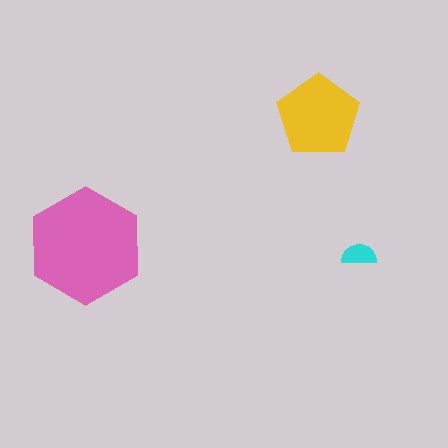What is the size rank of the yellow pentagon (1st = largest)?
2nd.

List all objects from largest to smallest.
The pink hexagon, the yellow pentagon, the cyan semicircle.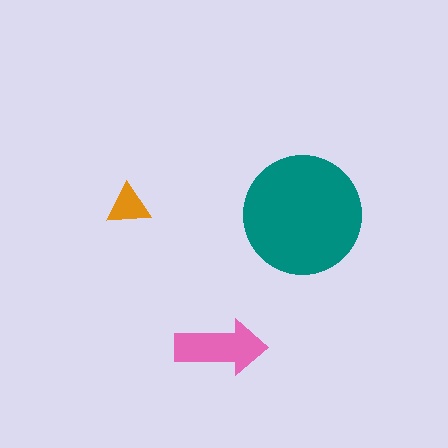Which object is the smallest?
The orange triangle.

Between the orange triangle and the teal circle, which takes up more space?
The teal circle.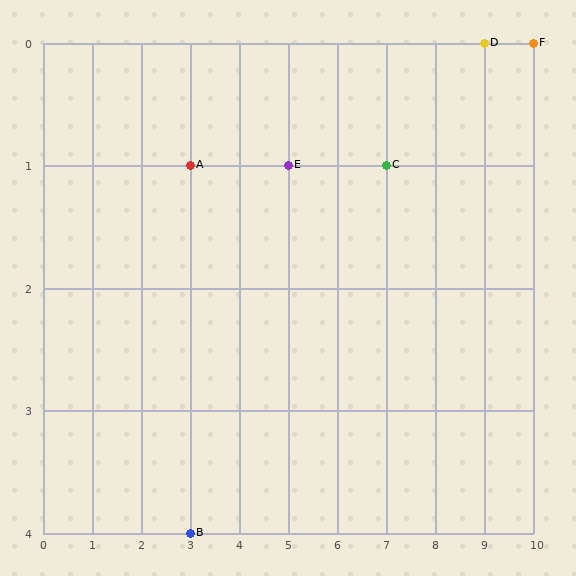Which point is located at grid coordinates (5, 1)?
Point E is at (5, 1).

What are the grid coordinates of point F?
Point F is at grid coordinates (10, 0).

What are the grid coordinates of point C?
Point C is at grid coordinates (7, 1).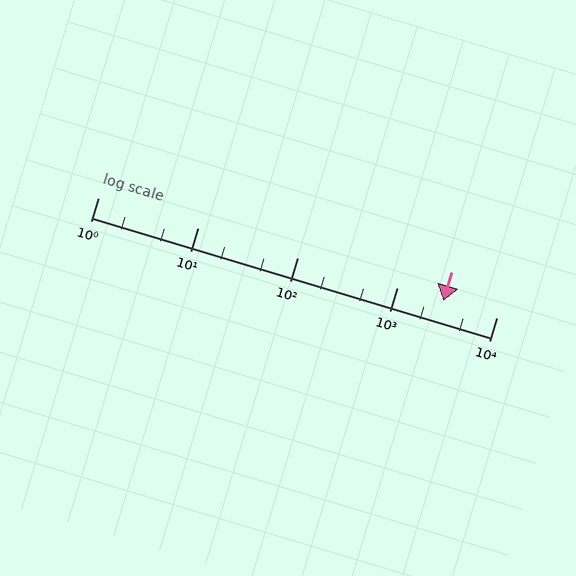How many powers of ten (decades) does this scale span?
The scale spans 4 decades, from 1 to 10000.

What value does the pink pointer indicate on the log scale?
The pointer indicates approximately 2900.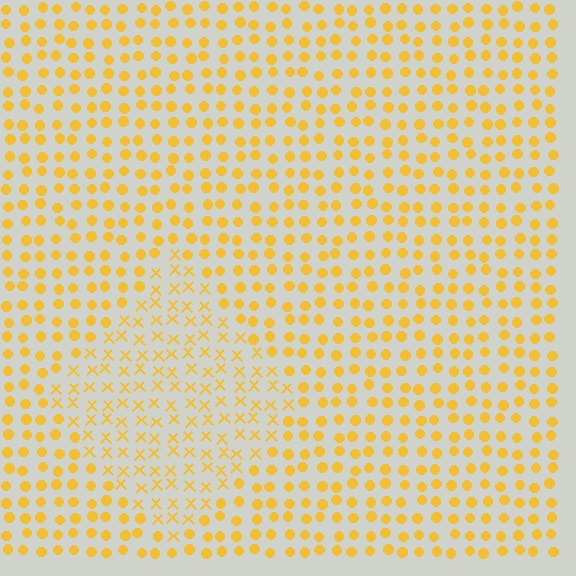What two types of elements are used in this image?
The image uses X marks inside the diamond region and circles outside it.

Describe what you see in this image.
The image is filled with small yellow elements arranged in a uniform grid. A diamond-shaped region contains X marks, while the surrounding area contains circles. The boundary is defined purely by the change in element shape.